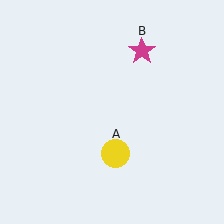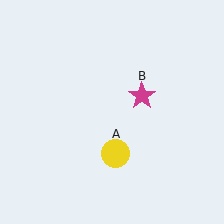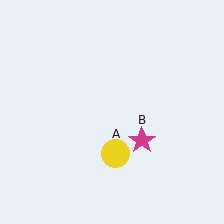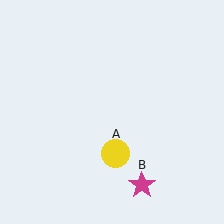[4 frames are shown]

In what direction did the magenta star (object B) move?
The magenta star (object B) moved down.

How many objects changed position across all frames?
1 object changed position: magenta star (object B).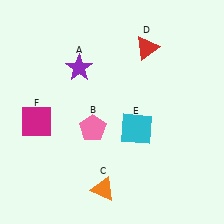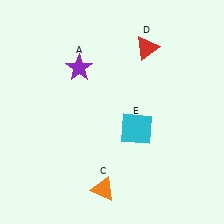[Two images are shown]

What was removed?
The pink pentagon (B), the magenta square (F) were removed in Image 2.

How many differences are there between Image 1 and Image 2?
There are 2 differences between the two images.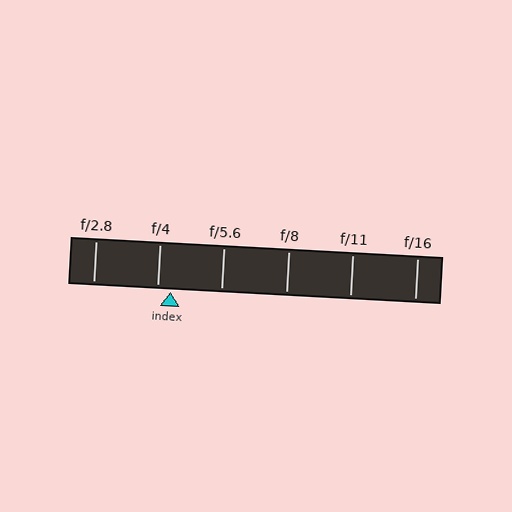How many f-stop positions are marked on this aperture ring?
There are 6 f-stop positions marked.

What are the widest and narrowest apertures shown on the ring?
The widest aperture shown is f/2.8 and the narrowest is f/16.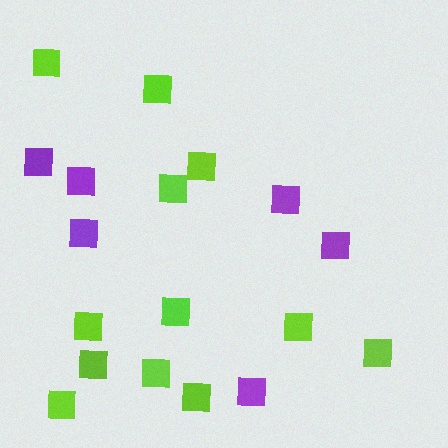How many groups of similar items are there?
There are 2 groups: one group of lime squares (12) and one group of purple squares (6).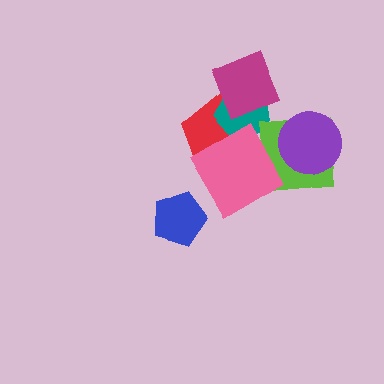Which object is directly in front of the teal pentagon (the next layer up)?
The magenta diamond is directly in front of the teal pentagon.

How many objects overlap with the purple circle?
1 object overlaps with the purple circle.